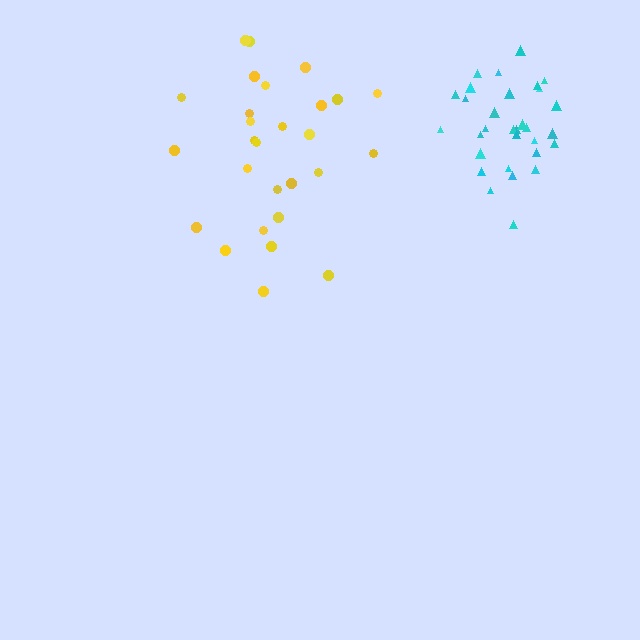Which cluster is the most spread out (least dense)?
Yellow.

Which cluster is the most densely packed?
Cyan.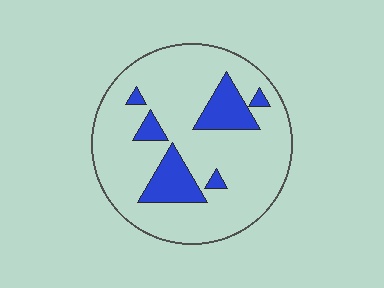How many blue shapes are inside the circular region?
6.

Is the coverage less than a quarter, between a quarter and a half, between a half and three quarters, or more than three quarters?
Less than a quarter.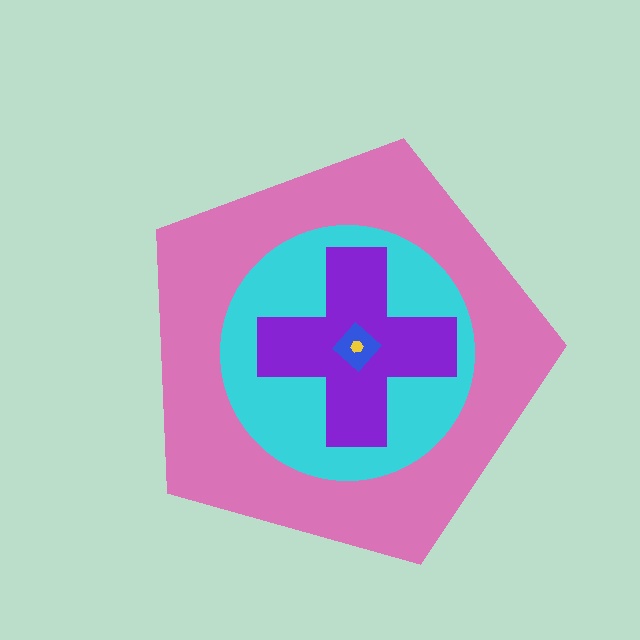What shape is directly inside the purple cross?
The blue diamond.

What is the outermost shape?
The pink pentagon.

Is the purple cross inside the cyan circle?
Yes.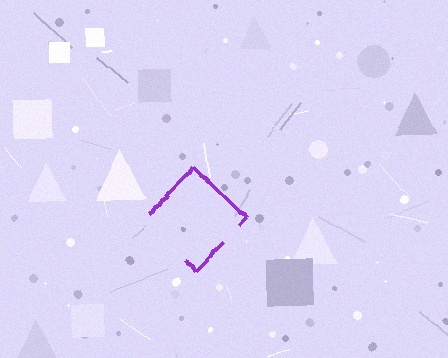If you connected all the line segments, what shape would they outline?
They would outline a diamond.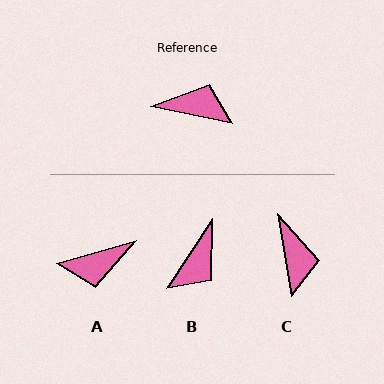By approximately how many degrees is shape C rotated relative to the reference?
Approximately 69 degrees clockwise.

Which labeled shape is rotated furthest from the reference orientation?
A, about 153 degrees away.